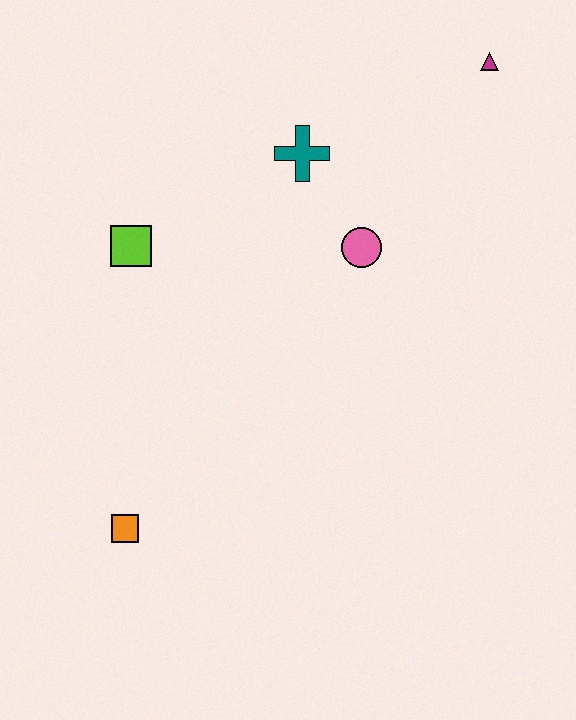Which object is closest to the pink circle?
The teal cross is closest to the pink circle.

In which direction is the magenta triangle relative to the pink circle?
The magenta triangle is above the pink circle.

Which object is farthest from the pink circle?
The orange square is farthest from the pink circle.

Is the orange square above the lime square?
No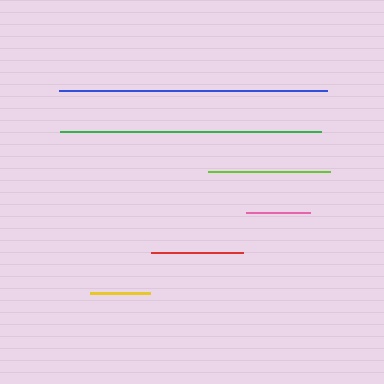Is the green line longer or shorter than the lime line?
The green line is longer than the lime line.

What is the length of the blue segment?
The blue segment is approximately 269 pixels long.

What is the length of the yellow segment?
The yellow segment is approximately 61 pixels long.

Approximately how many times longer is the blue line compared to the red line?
The blue line is approximately 2.9 times the length of the red line.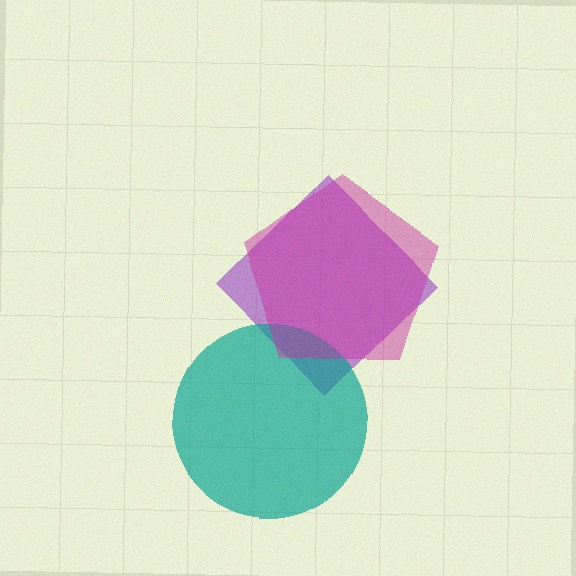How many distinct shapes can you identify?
There are 3 distinct shapes: a purple diamond, a teal circle, a magenta pentagon.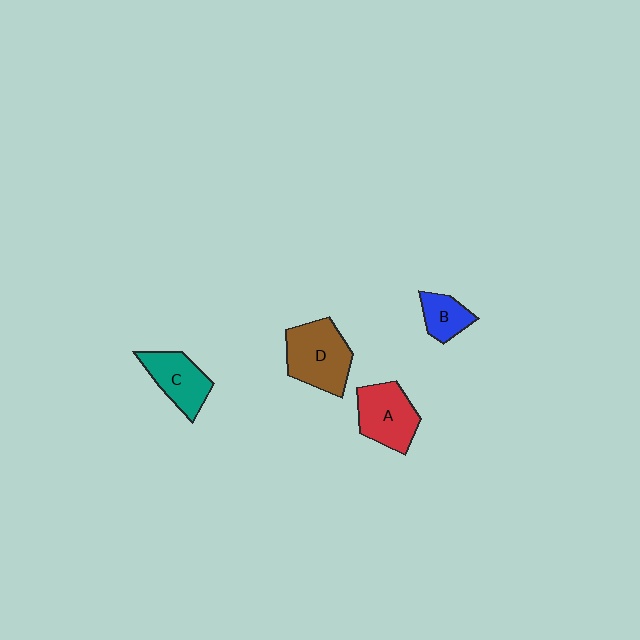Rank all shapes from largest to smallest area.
From largest to smallest: D (brown), A (red), C (teal), B (blue).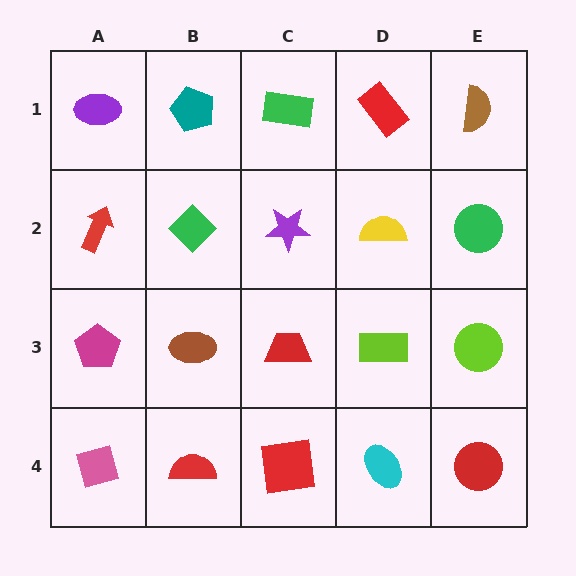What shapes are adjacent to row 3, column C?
A purple star (row 2, column C), a red square (row 4, column C), a brown ellipse (row 3, column B), a lime rectangle (row 3, column D).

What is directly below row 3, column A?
A pink diamond.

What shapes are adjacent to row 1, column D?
A yellow semicircle (row 2, column D), a green rectangle (row 1, column C), a brown semicircle (row 1, column E).